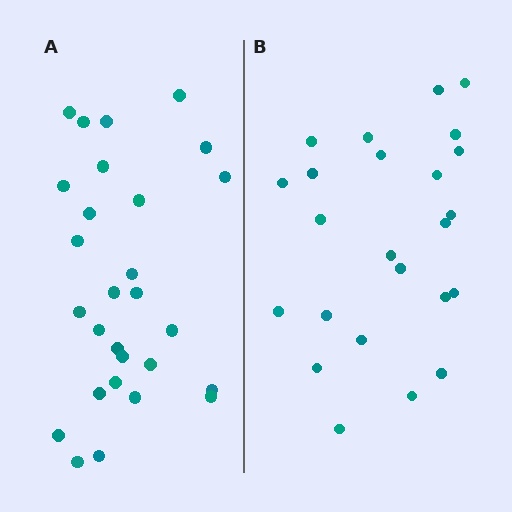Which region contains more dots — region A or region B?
Region A (the left region) has more dots.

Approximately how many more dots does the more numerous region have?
Region A has about 4 more dots than region B.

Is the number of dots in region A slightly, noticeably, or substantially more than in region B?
Region A has only slightly more — the two regions are fairly close. The ratio is roughly 1.2 to 1.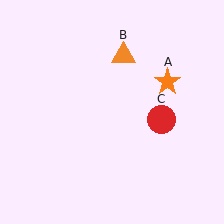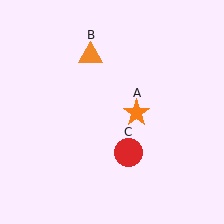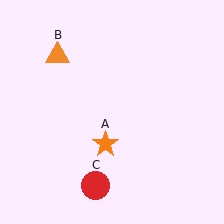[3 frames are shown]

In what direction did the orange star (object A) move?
The orange star (object A) moved down and to the left.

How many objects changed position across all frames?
3 objects changed position: orange star (object A), orange triangle (object B), red circle (object C).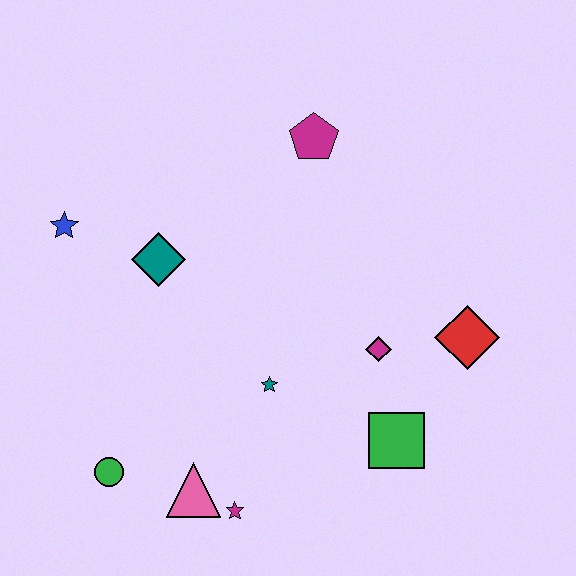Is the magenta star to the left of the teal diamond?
No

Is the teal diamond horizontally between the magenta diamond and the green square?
No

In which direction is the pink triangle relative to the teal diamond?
The pink triangle is below the teal diamond.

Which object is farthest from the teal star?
The blue star is farthest from the teal star.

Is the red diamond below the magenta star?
No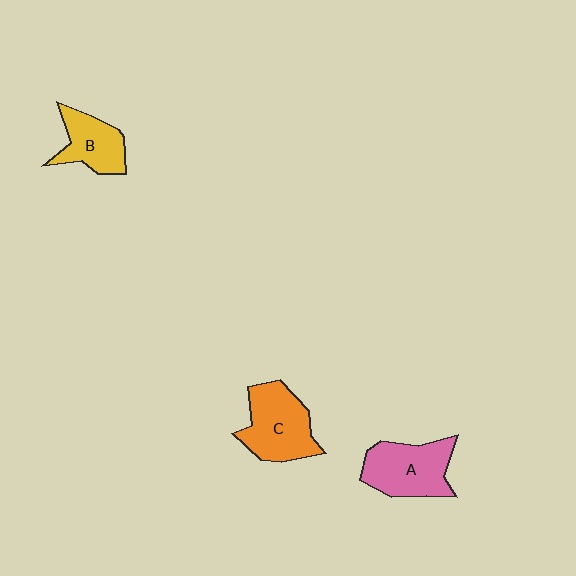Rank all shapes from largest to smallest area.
From largest to smallest: C (orange), A (pink), B (yellow).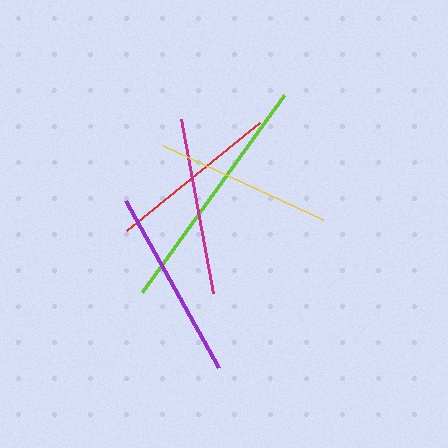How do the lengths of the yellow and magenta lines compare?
The yellow and magenta lines are approximately the same length.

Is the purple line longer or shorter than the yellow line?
The purple line is longer than the yellow line.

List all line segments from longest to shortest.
From longest to shortest: lime, purple, yellow, magenta, red.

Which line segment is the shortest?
The red line is the shortest at approximately 171 pixels.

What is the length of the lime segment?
The lime segment is approximately 243 pixels long.